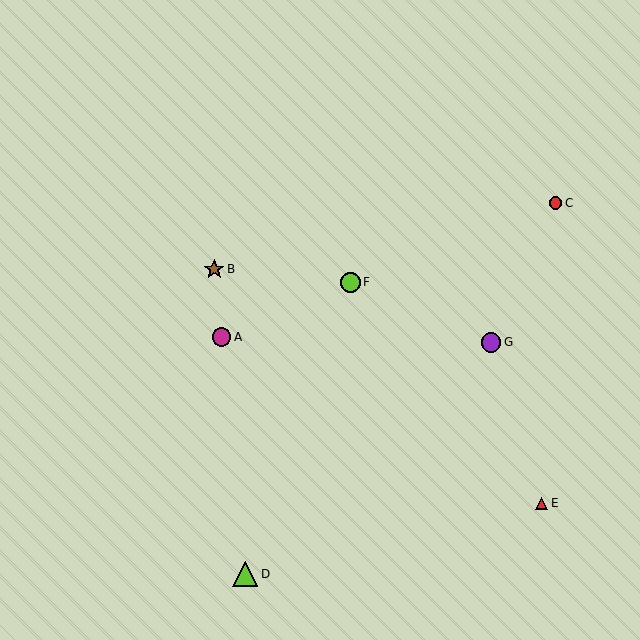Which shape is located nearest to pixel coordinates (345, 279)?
The lime circle (labeled F) at (351, 282) is nearest to that location.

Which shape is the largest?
The lime triangle (labeled D) is the largest.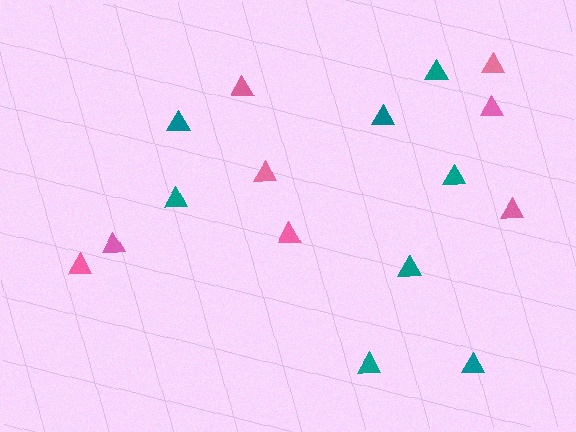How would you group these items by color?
There are 2 groups: one group of teal triangles (8) and one group of pink triangles (8).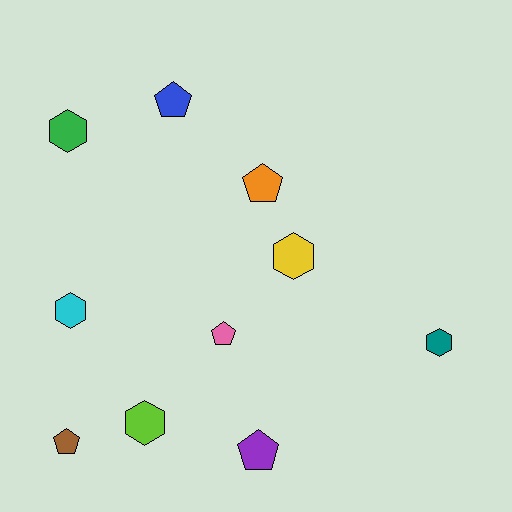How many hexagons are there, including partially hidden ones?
There are 5 hexagons.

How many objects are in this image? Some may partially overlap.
There are 10 objects.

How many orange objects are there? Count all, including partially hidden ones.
There is 1 orange object.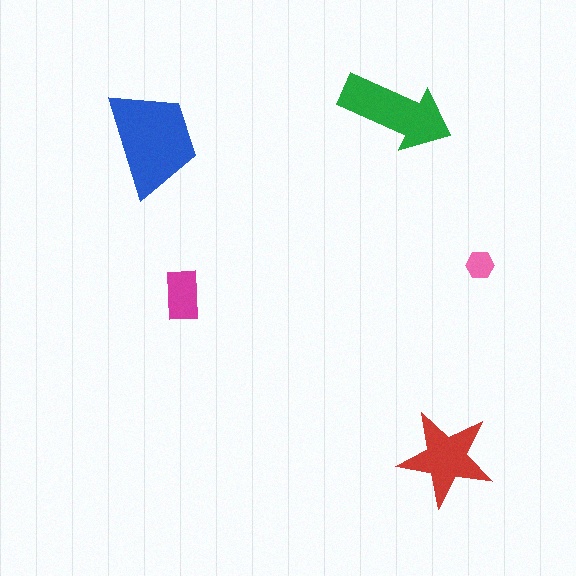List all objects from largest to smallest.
The blue trapezoid, the green arrow, the red star, the magenta rectangle, the pink hexagon.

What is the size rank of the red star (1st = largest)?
3rd.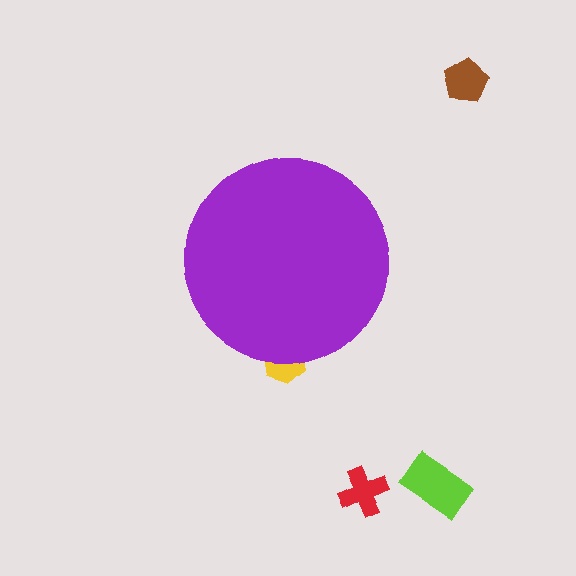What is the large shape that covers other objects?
A purple circle.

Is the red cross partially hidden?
No, the red cross is fully visible.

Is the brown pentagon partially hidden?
No, the brown pentagon is fully visible.